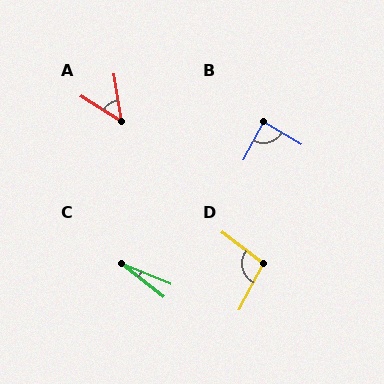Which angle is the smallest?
C, at approximately 15 degrees.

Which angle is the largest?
D, at approximately 100 degrees.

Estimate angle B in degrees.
Approximately 87 degrees.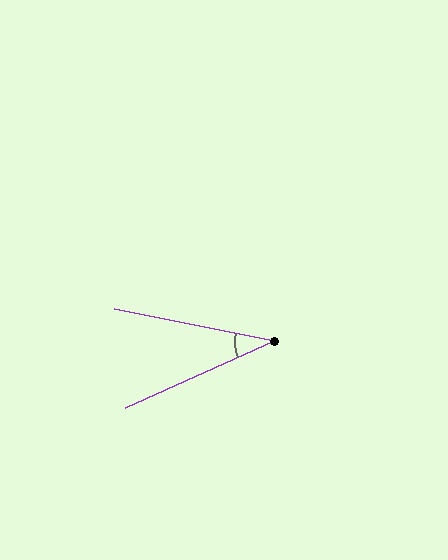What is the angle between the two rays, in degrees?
Approximately 36 degrees.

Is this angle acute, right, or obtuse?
It is acute.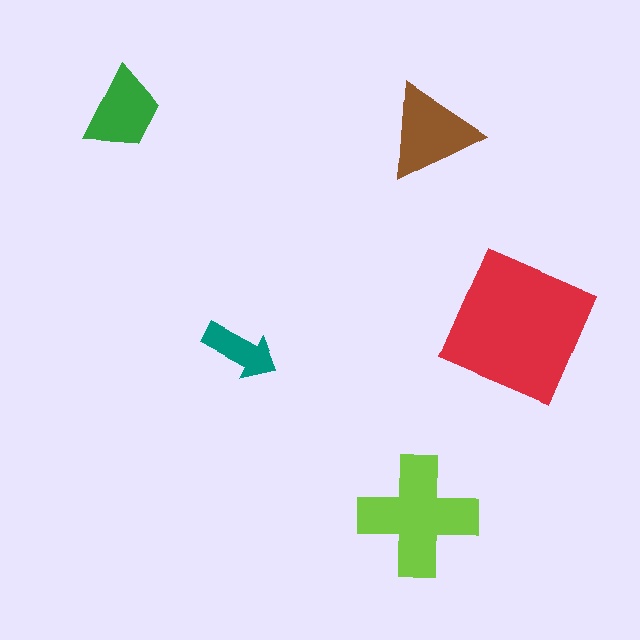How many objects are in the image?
There are 5 objects in the image.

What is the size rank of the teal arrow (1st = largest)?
5th.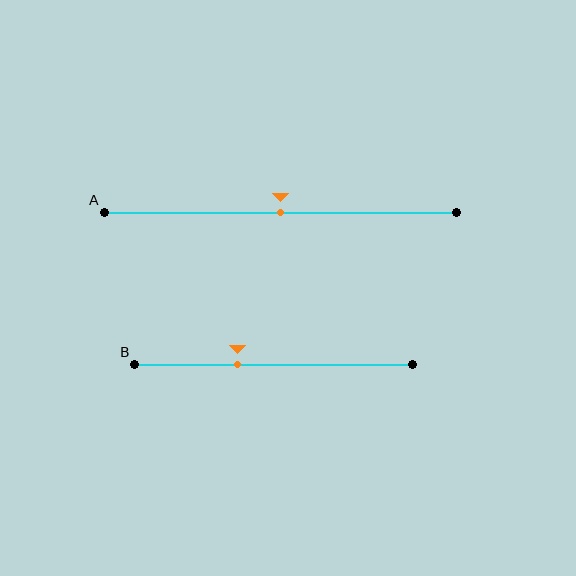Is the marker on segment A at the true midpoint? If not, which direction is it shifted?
Yes, the marker on segment A is at the true midpoint.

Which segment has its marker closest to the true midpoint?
Segment A has its marker closest to the true midpoint.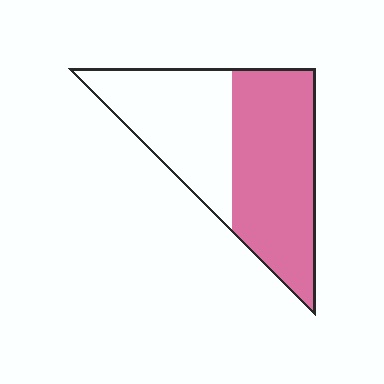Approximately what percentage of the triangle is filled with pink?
Approximately 55%.